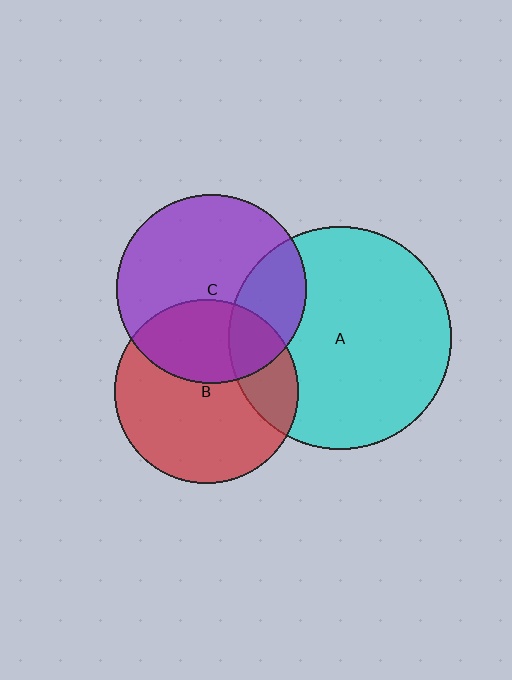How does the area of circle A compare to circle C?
Approximately 1.4 times.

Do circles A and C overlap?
Yes.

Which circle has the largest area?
Circle A (cyan).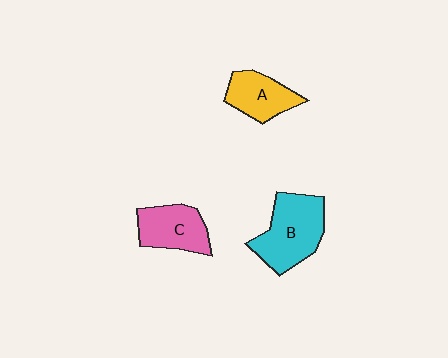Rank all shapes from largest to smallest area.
From largest to smallest: B (cyan), C (pink), A (yellow).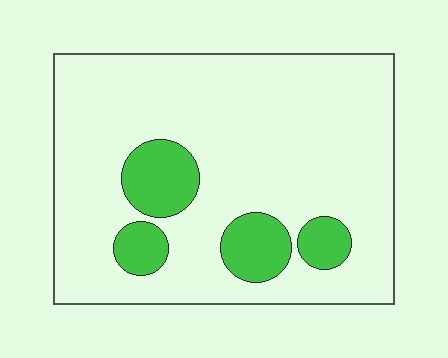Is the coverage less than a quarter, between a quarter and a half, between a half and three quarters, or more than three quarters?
Less than a quarter.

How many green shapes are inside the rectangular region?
4.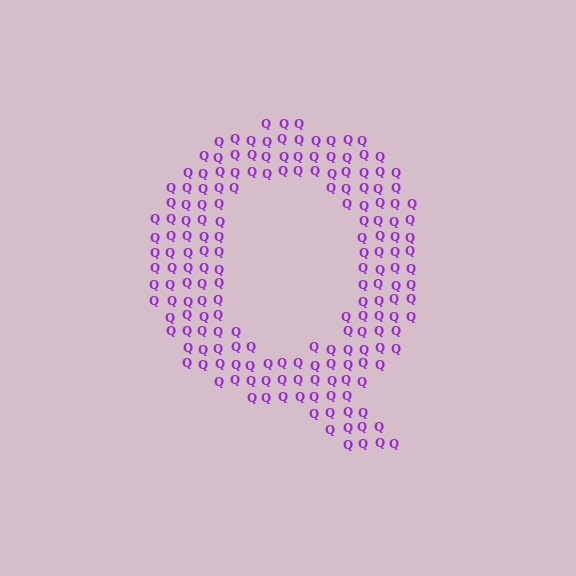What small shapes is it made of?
It is made of small letter Q's.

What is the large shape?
The large shape is the letter Q.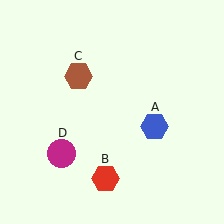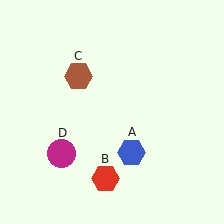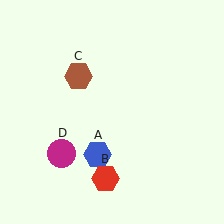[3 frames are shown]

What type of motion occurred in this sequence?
The blue hexagon (object A) rotated clockwise around the center of the scene.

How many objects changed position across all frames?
1 object changed position: blue hexagon (object A).